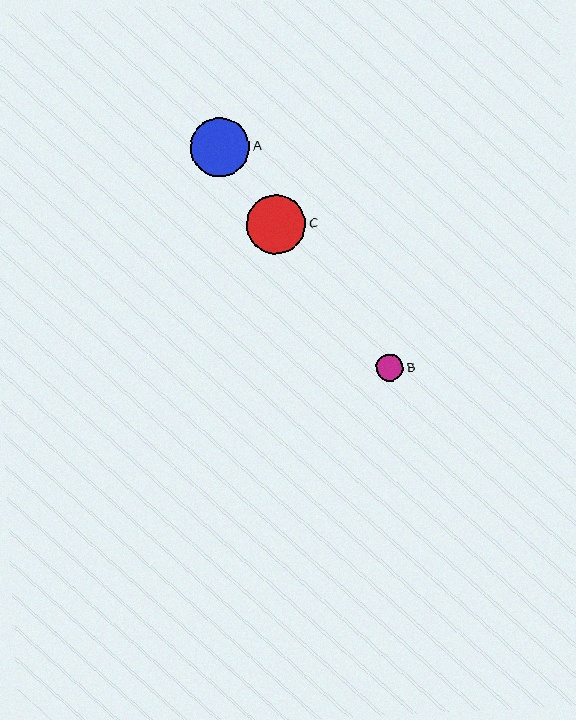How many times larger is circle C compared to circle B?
Circle C is approximately 2.2 times the size of circle B.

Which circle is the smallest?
Circle B is the smallest with a size of approximately 27 pixels.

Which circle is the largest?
Circle A is the largest with a size of approximately 59 pixels.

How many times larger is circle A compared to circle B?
Circle A is approximately 2.2 times the size of circle B.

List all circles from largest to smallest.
From largest to smallest: A, C, B.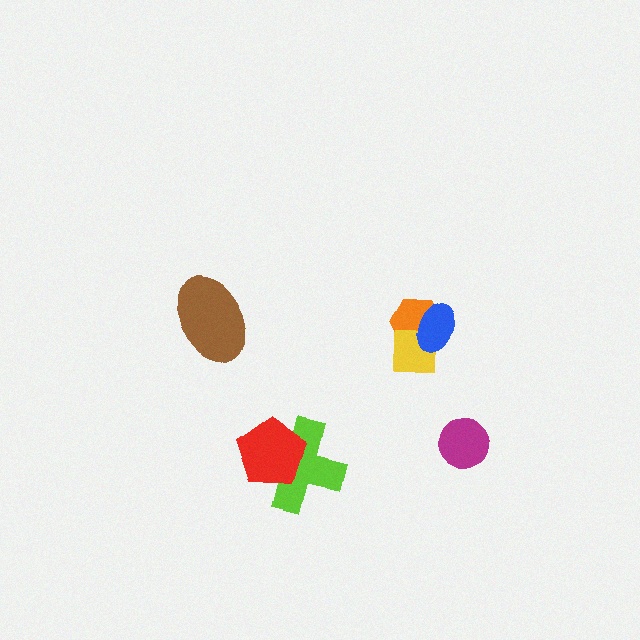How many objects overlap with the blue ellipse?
2 objects overlap with the blue ellipse.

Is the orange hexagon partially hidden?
Yes, it is partially covered by another shape.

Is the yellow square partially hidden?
Yes, it is partially covered by another shape.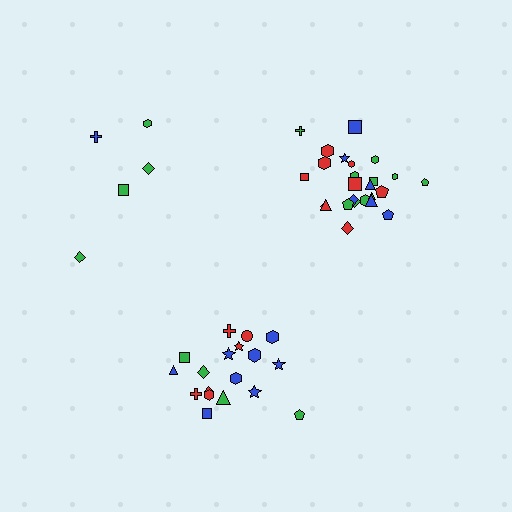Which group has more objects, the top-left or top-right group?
The top-right group.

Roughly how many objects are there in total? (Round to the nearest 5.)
Roughly 50 objects in total.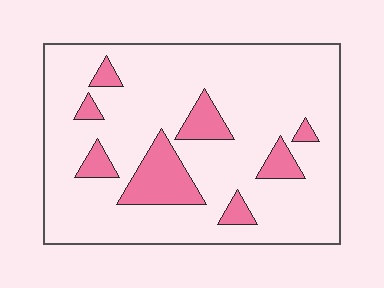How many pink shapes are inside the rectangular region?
8.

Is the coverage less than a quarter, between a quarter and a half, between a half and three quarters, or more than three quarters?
Less than a quarter.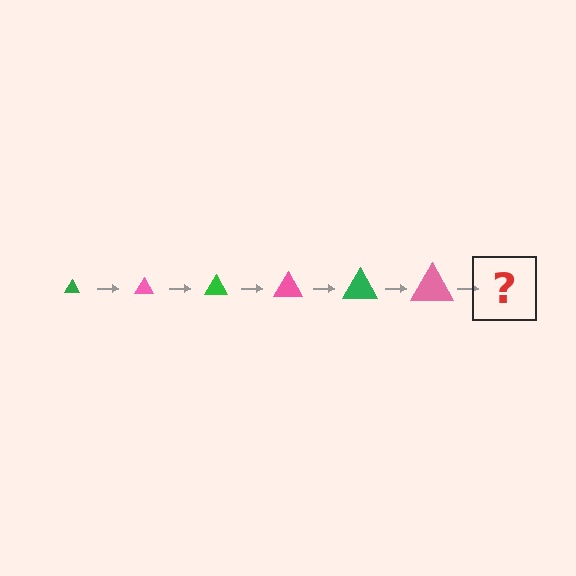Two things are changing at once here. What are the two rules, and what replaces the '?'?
The two rules are that the triangle grows larger each step and the color cycles through green and pink. The '?' should be a green triangle, larger than the previous one.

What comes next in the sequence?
The next element should be a green triangle, larger than the previous one.